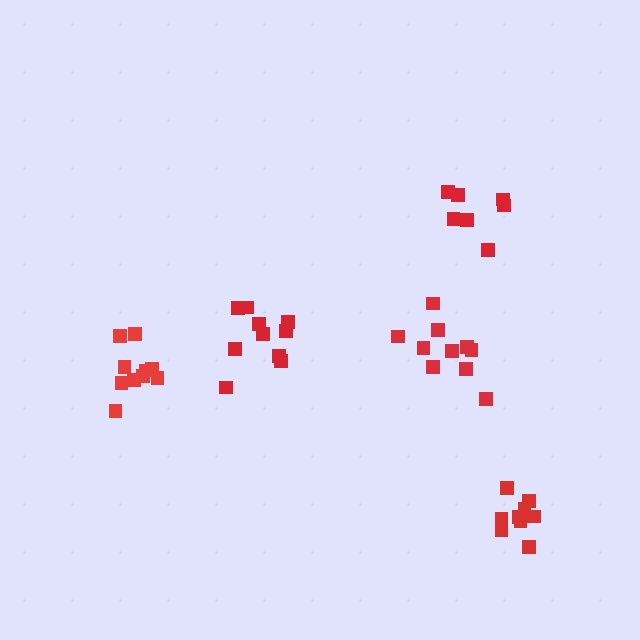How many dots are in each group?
Group 1: 7 dots, Group 2: 10 dots, Group 3: 10 dots, Group 4: 10 dots, Group 5: 9 dots (46 total).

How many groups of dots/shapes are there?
There are 5 groups.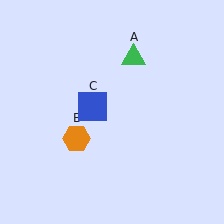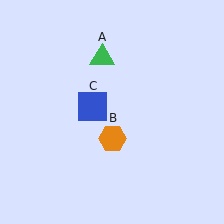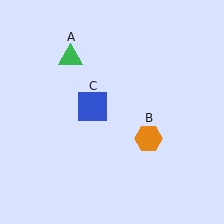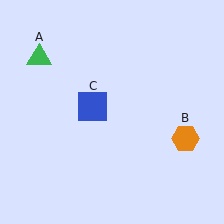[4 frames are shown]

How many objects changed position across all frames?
2 objects changed position: green triangle (object A), orange hexagon (object B).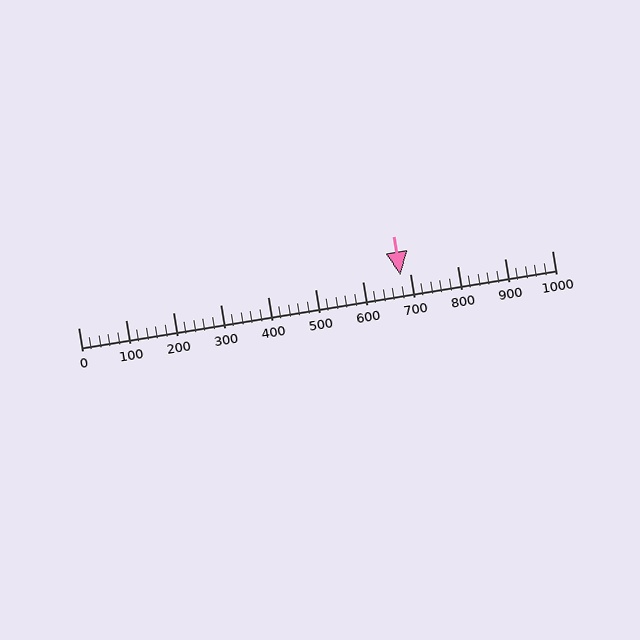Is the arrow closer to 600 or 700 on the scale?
The arrow is closer to 700.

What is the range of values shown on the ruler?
The ruler shows values from 0 to 1000.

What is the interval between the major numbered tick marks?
The major tick marks are spaced 100 units apart.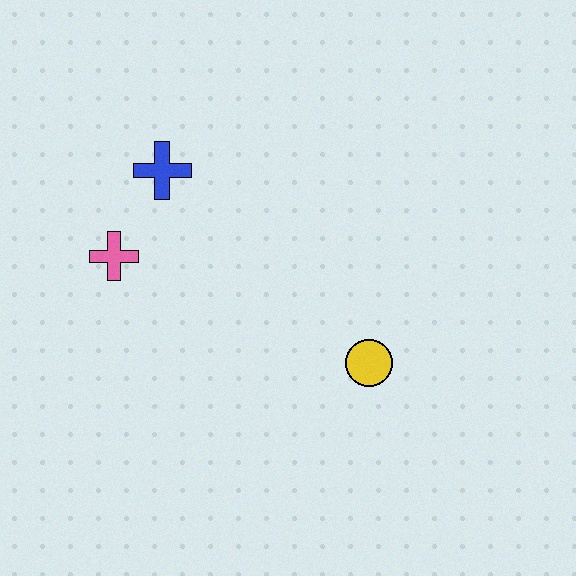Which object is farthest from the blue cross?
The yellow circle is farthest from the blue cross.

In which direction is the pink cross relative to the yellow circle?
The pink cross is to the left of the yellow circle.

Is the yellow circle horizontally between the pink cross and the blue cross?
No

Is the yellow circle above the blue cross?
No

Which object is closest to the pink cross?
The blue cross is closest to the pink cross.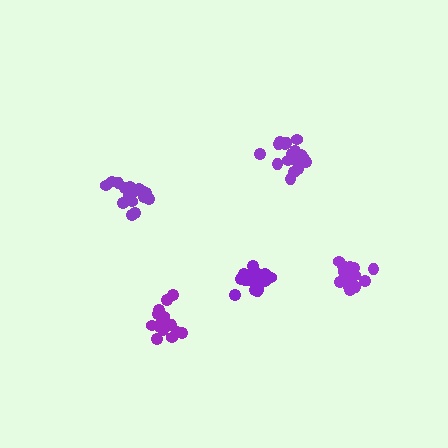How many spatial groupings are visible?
There are 5 spatial groupings.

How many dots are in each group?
Group 1: 15 dots, Group 2: 18 dots, Group 3: 19 dots, Group 4: 19 dots, Group 5: 18 dots (89 total).